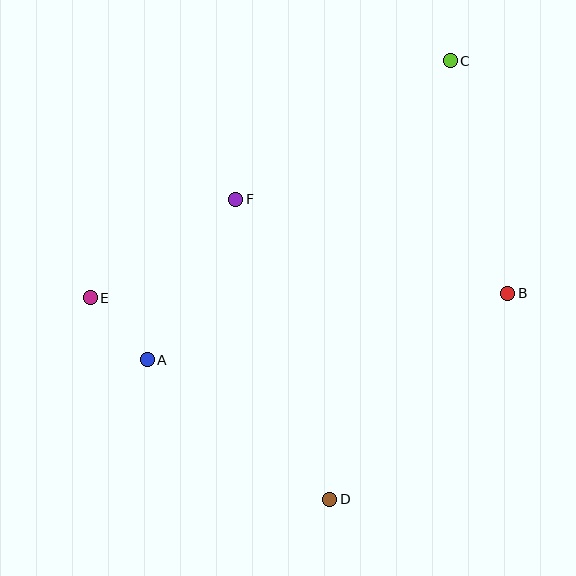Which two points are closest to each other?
Points A and E are closest to each other.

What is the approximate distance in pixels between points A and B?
The distance between A and B is approximately 367 pixels.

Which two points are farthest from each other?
Points C and D are farthest from each other.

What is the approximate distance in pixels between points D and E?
The distance between D and E is approximately 313 pixels.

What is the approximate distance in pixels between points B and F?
The distance between B and F is approximately 288 pixels.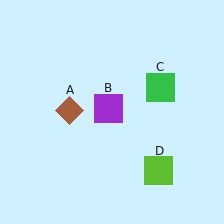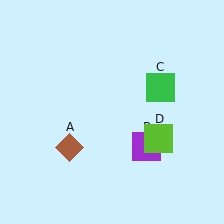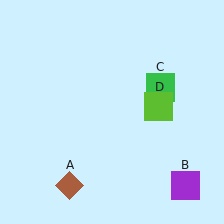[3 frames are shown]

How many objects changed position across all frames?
3 objects changed position: brown diamond (object A), purple square (object B), lime square (object D).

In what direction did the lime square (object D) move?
The lime square (object D) moved up.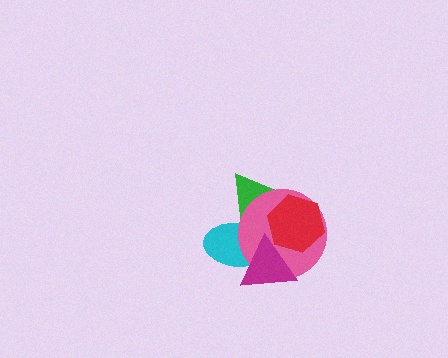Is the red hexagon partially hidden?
No, no other shape covers it.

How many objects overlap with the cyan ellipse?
3 objects overlap with the cyan ellipse.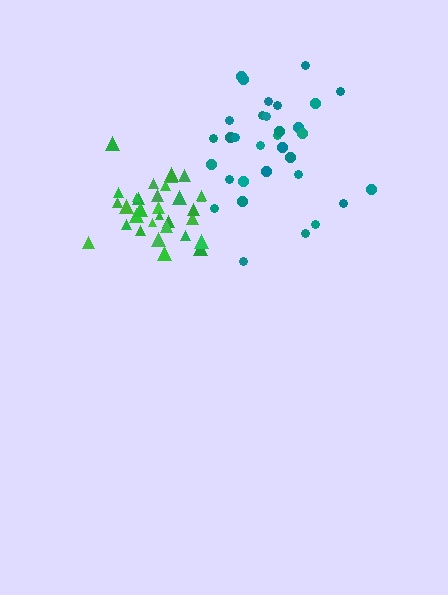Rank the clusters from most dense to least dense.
green, teal.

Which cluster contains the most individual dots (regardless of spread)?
Teal (32).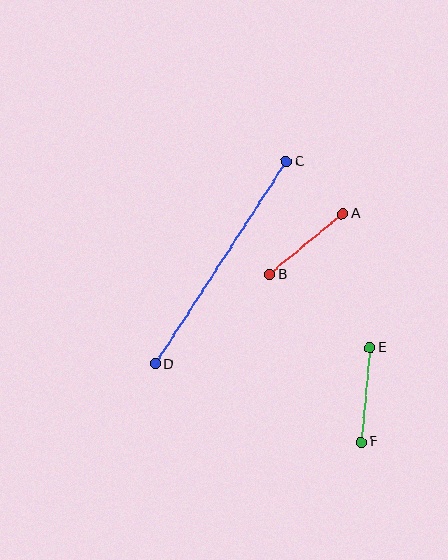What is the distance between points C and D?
The distance is approximately 241 pixels.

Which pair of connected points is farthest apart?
Points C and D are farthest apart.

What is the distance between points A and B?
The distance is approximately 95 pixels.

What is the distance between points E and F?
The distance is approximately 95 pixels.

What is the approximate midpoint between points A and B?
The midpoint is at approximately (306, 244) pixels.